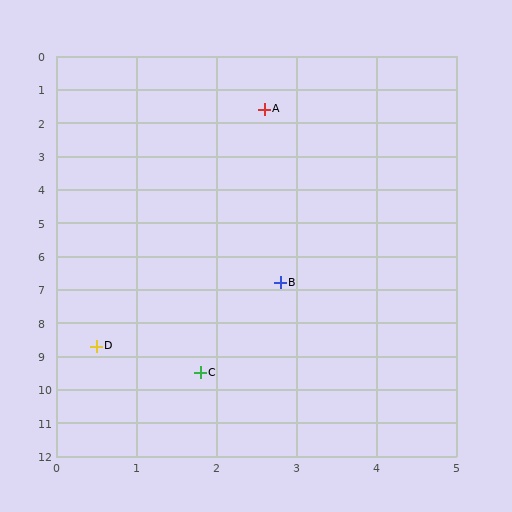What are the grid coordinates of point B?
Point B is at approximately (2.8, 6.8).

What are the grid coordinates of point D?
Point D is at approximately (0.5, 8.7).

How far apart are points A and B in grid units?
Points A and B are about 5.2 grid units apart.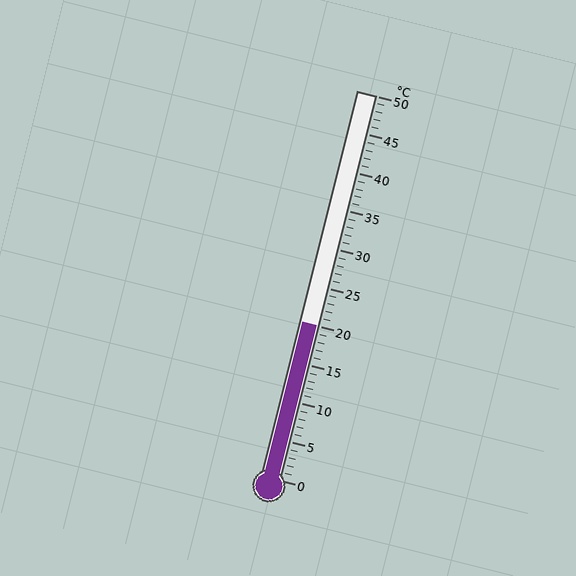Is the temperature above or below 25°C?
The temperature is below 25°C.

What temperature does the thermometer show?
The thermometer shows approximately 20°C.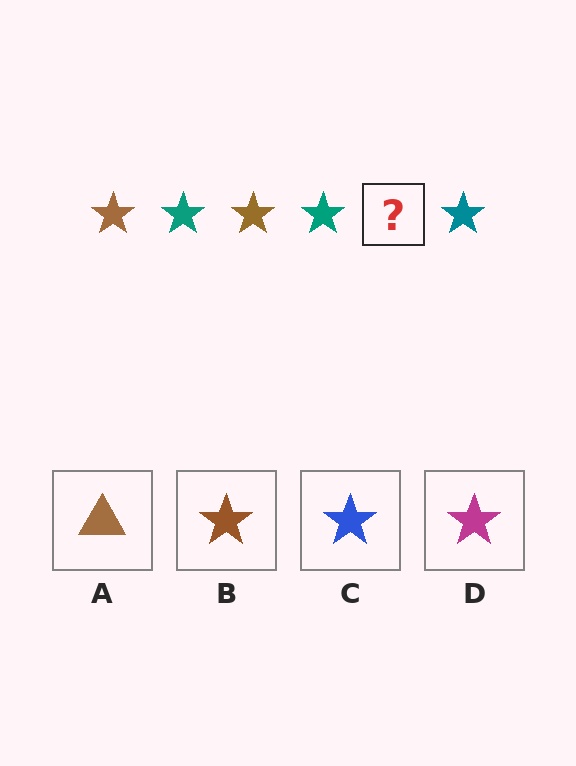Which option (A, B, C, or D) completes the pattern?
B.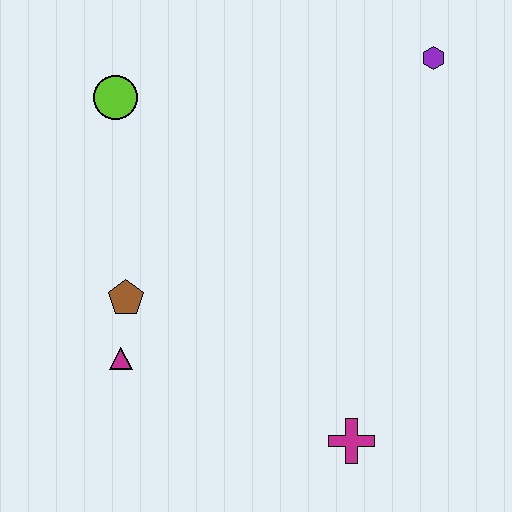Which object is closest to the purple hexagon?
The lime circle is closest to the purple hexagon.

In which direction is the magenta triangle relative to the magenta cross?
The magenta triangle is to the left of the magenta cross.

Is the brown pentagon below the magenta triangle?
No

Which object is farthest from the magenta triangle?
The purple hexagon is farthest from the magenta triangle.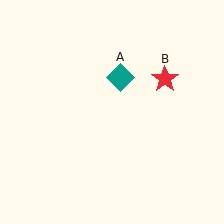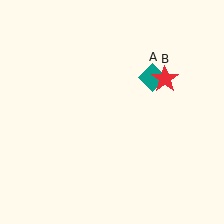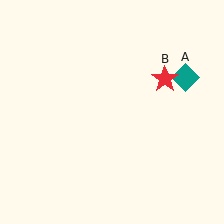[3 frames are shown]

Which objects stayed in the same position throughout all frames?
Red star (object B) remained stationary.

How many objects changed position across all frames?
1 object changed position: teal diamond (object A).